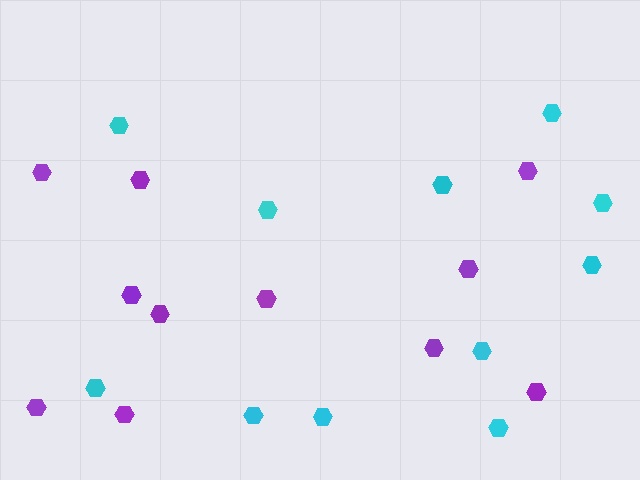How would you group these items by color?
There are 2 groups: one group of cyan hexagons (11) and one group of purple hexagons (11).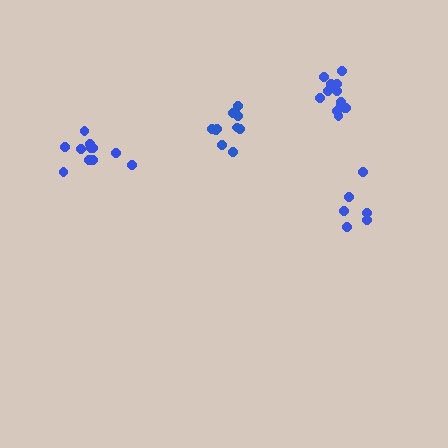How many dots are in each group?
Group 1: 10 dots, Group 2: 7 dots, Group 3: 13 dots, Group 4: 11 dots (41 total).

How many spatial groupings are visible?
There are 4 spatial groupings.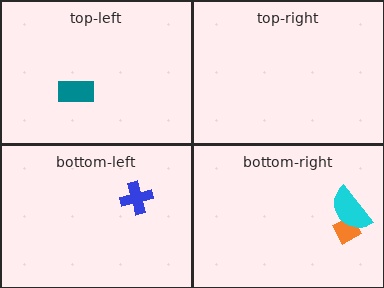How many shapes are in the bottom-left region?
1.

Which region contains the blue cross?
The bottom-left region.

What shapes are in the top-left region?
The teal rectangle.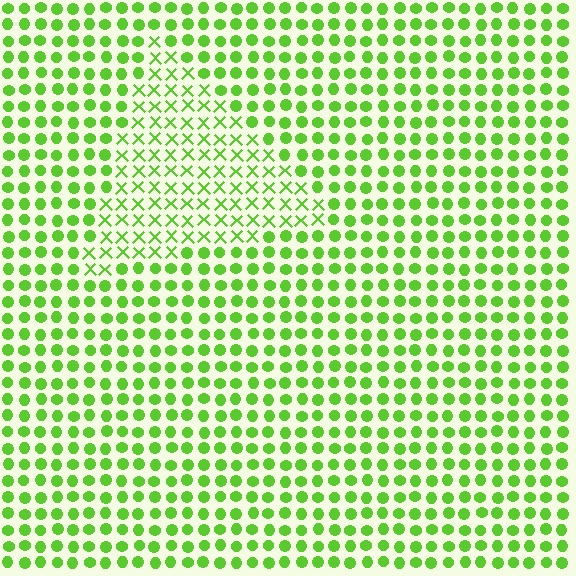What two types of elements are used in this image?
The image uses X marks inside the triangle region and circles outside it.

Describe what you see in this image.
The image is filled with small lime elements arranged in a uniform grid. A triangle-shaped region contains X marks, while the surrounding area contains circles. The boundary is defined purely by the change in element shape.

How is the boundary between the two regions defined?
The boundary is defined by a change in element shape: X marks inside vs. circles outside. All elements share the same color and spacing.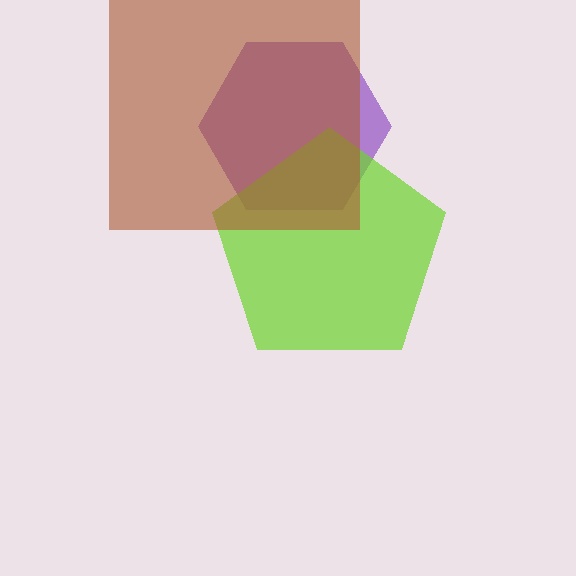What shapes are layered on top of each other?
The layered shapes are: a purple hexagon, a lime pentagon, a brown square.